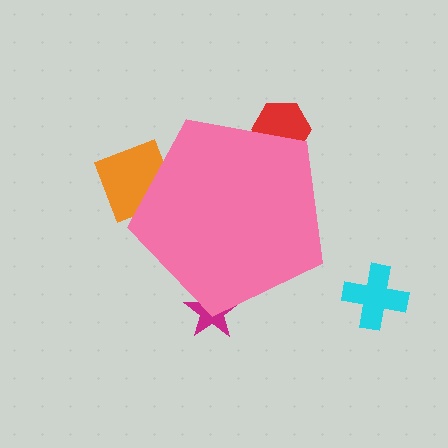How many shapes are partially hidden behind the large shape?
3 shapes are partially hidden.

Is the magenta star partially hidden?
Yes, the magenta star is partially hidden behind the pink pentagon.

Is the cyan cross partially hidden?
No, the cyan cross is fully visible.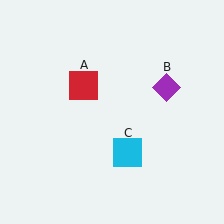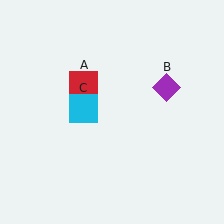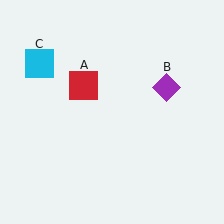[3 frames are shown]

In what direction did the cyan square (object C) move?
The cyan square (object C) moved up and to the left.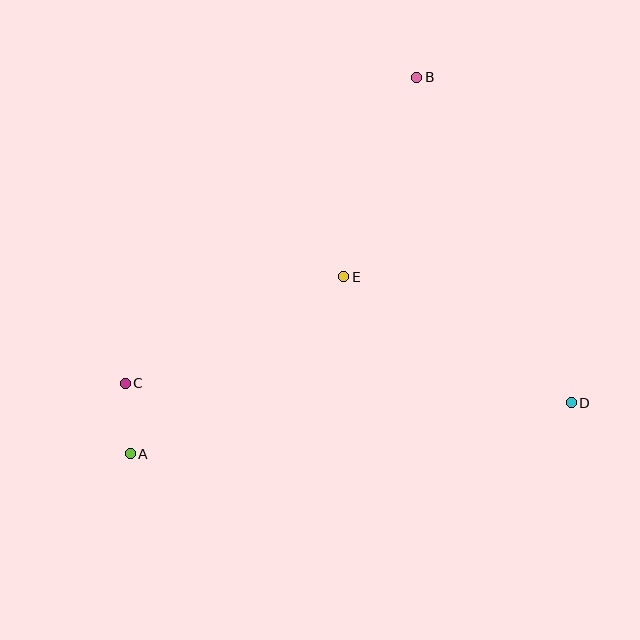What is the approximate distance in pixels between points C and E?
The distance between C and E is approximately 243 pixels.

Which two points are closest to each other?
Points A and C are closest to each other.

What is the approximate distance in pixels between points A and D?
The distance between A and D is approximately 444 pixels.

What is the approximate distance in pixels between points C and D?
The distance between C and D is approximately 447 pixels.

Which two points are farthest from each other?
Points A and B are farthest from each other.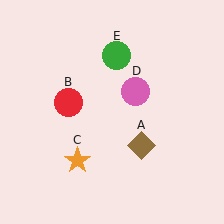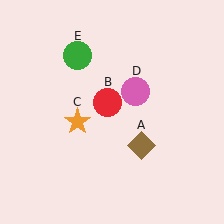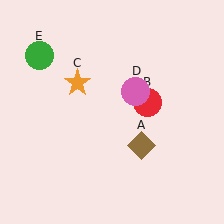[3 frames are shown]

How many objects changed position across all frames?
3 objects changed position: red circle (object B), orange star (object C), green circle (object E).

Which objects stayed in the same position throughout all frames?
Brown diamond (object A) and pink circle (object D) remained stationary.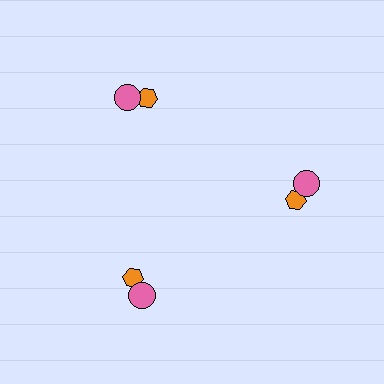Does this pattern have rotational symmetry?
Yes, this pattern has 3-fold rotational symmetry. It looks the same after rotating 120 degrees around the center.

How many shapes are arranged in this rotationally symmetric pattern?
There are 6 shapes, arranged in 3 groups of 2.